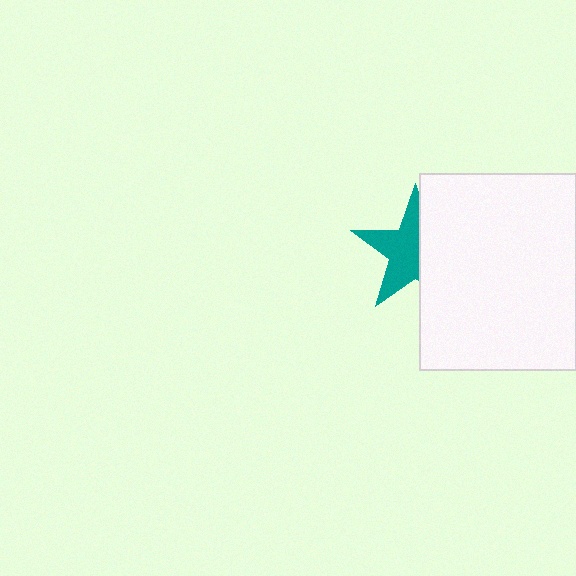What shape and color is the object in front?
The object in front is a white rectangle.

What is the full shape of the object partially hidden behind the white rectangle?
The partially hidden object is a teal star.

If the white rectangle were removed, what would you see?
You would see the complete teal star.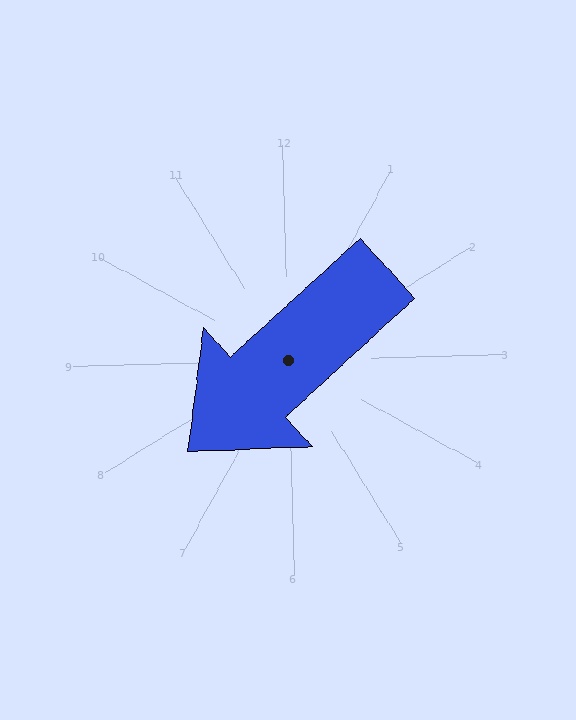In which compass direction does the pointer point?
Southwest.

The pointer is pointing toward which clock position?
Roughly 8 o'clock.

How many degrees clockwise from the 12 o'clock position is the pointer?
Approximately 229 degrees.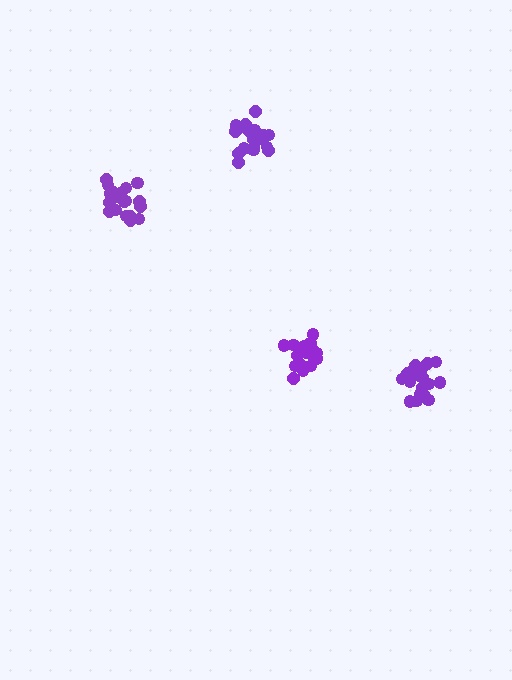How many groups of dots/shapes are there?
There are 4 groups.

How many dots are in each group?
Group 1: 18 dots, Group 2: 20 dots, Group 3: 21 dots, Group 4: 20 dots (79 total).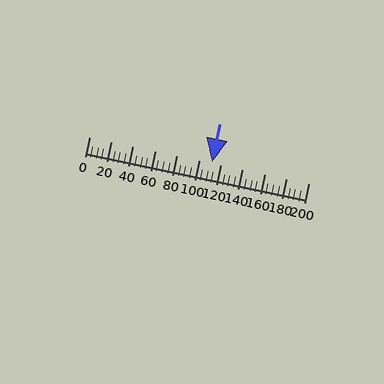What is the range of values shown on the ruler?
The ruler shows values from 0 to 200.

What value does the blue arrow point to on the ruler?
The blue arrow points to approximately 112.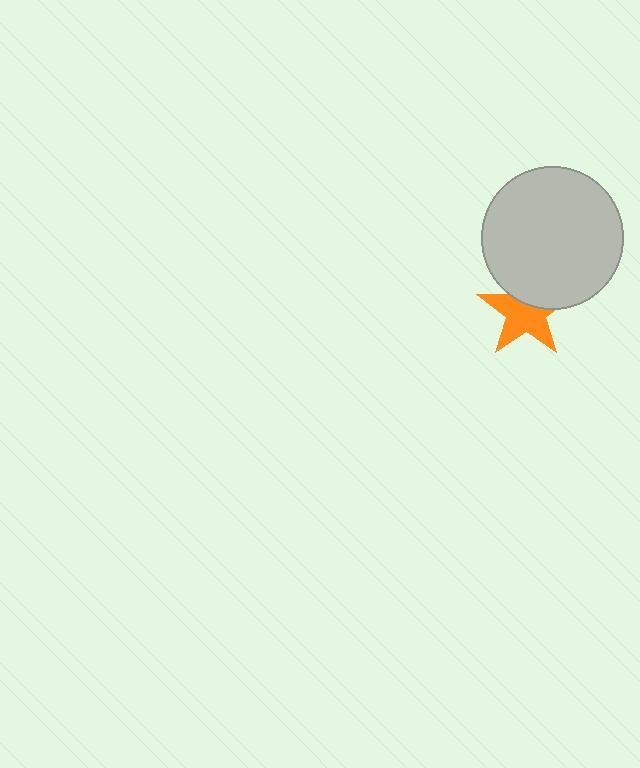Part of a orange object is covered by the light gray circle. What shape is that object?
It is a star.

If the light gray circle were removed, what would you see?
You would see the complete orange star.